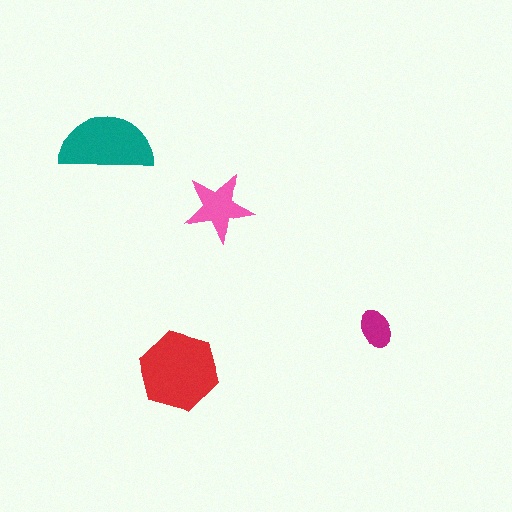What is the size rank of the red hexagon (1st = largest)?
1st.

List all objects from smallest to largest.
The magenta ellipse, the pink star, the teal semicircle, the red hexagon.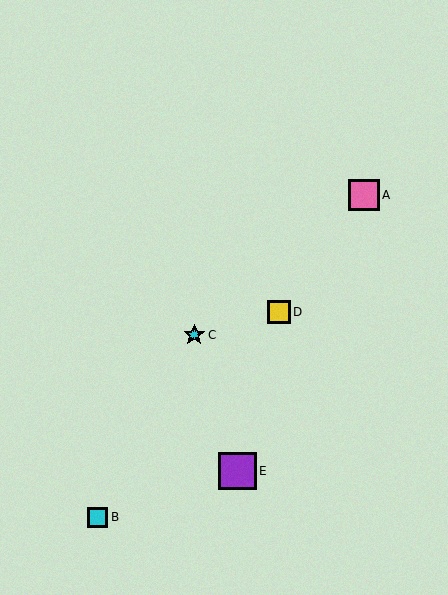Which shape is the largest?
The purple square (labeled E) is the largest.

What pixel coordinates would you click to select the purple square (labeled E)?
Click at (238, 471) to select the purple square E.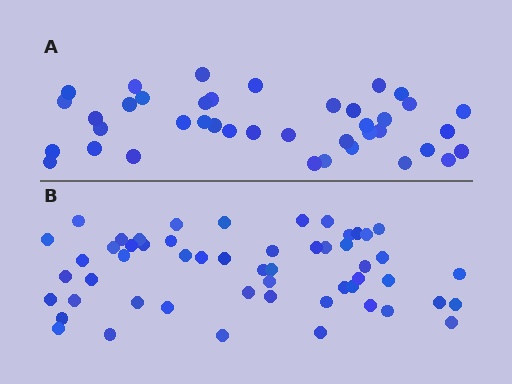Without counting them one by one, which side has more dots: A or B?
Region B (the bottom region) has more dots.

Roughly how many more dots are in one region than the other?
Region B has approximately 15 more dots than region A.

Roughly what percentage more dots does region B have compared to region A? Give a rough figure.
About 35% more.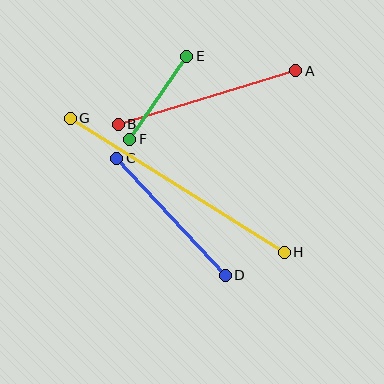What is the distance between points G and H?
The distance is approximately 252 pixels.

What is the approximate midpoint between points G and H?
The midpoint is at approximately (177, 185) pixels.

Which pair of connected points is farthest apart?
Points G and H are farthest apart.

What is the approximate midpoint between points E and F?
The midpoint is at approximately (158, 98) pixels.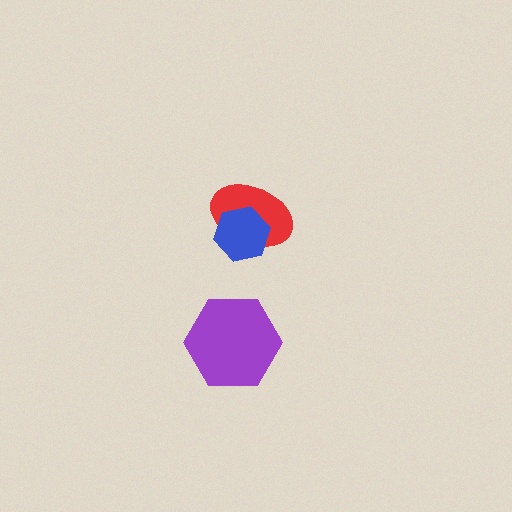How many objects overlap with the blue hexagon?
1 object overlaps with the blue hexagon.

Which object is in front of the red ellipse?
The blue hexagon is in front of the red ellipse.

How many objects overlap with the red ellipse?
1 object overlaps with the red ellipse.